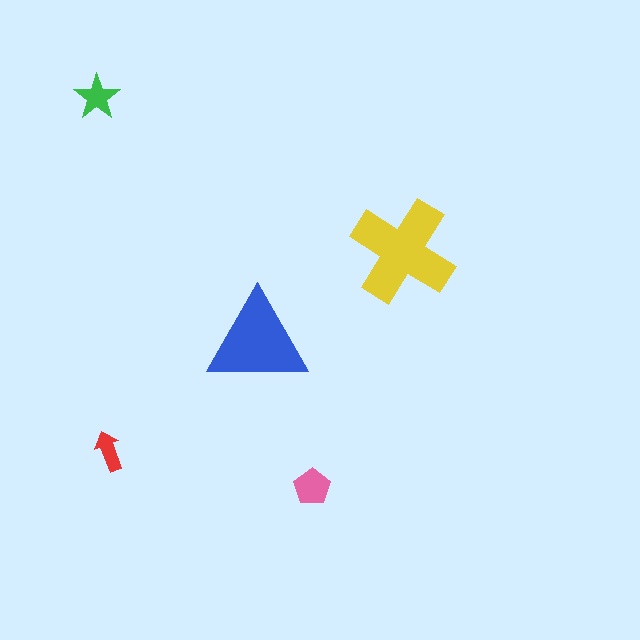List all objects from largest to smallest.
The yellow cross, the blue triangle, the pink pentagon, the green star, the red arrow.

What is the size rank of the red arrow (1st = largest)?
5th.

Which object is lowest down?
The pink pentagon is bottommost.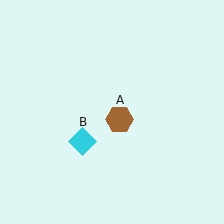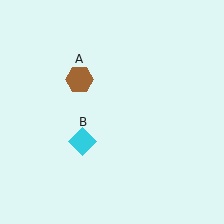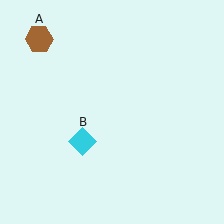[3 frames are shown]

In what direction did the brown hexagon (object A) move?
The brown hexagon (object A) moved up and to the left.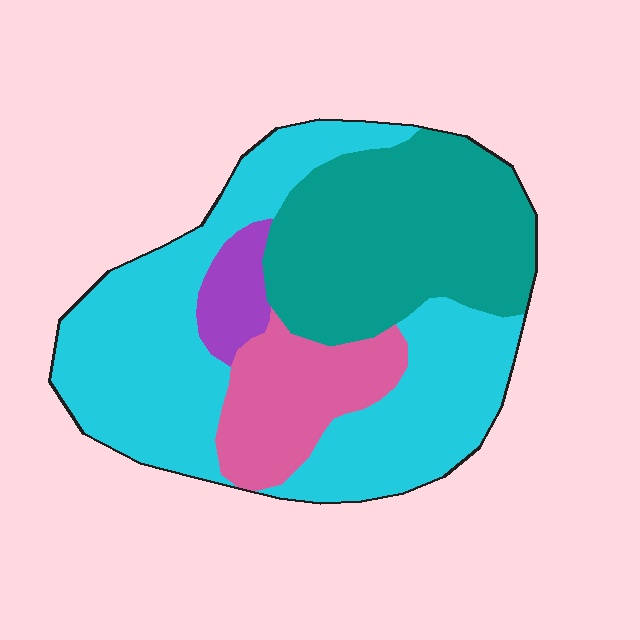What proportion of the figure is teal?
Teal takes up about one third (1/3) of the figure.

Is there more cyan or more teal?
Cyan.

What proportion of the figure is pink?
Pink covers about 15% of the figure.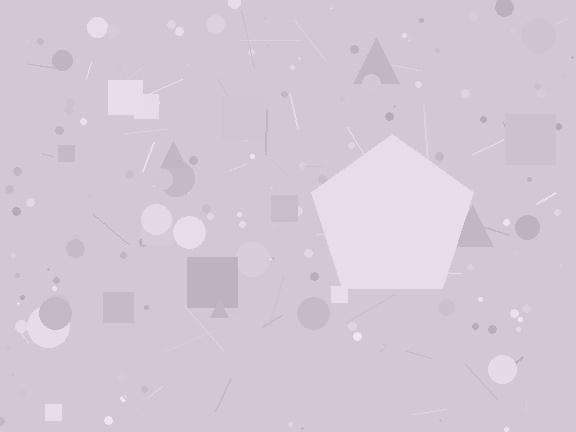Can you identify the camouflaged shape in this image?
The camouflaged shape is a pentagon.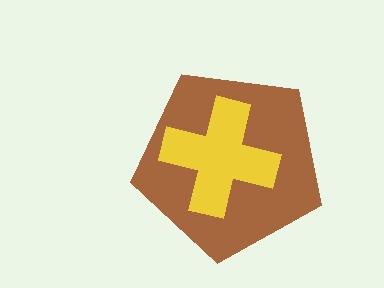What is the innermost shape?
The yellow cross.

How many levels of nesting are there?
2.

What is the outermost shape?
The brown pentagon.